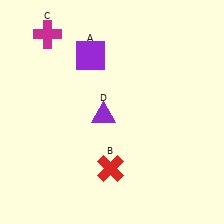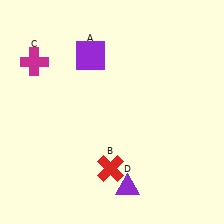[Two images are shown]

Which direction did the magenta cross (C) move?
The magenta cross (C) moved down.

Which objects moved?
The objects that moved are: the magenta cross (C), the purple triangle (D).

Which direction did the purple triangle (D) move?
The purple triangle (D) moved down.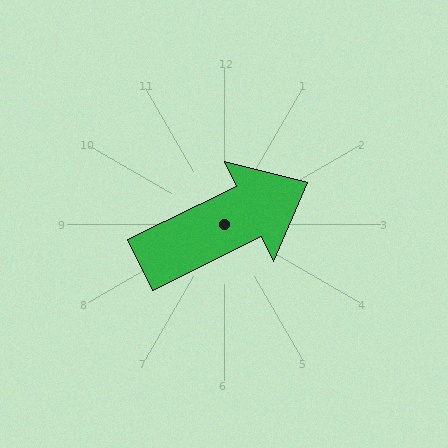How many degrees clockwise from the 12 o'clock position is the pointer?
Approximately 64 degrees.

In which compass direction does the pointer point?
Northeast.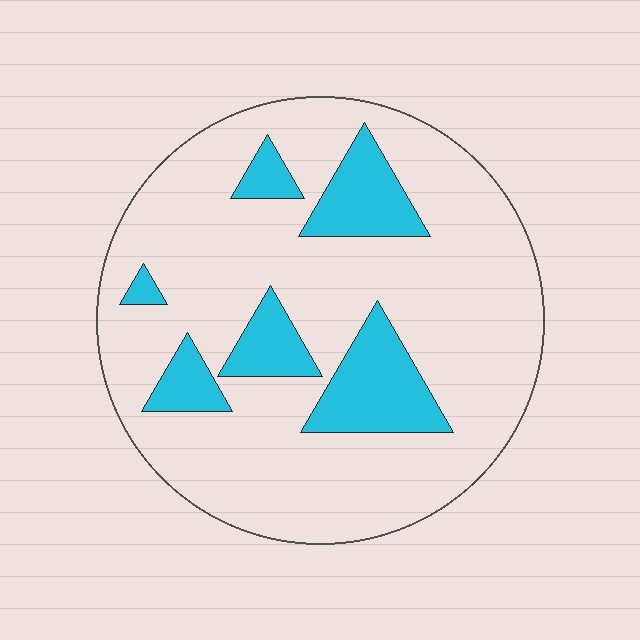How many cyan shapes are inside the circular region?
6.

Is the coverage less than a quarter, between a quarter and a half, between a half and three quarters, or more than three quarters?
Less than a quarter.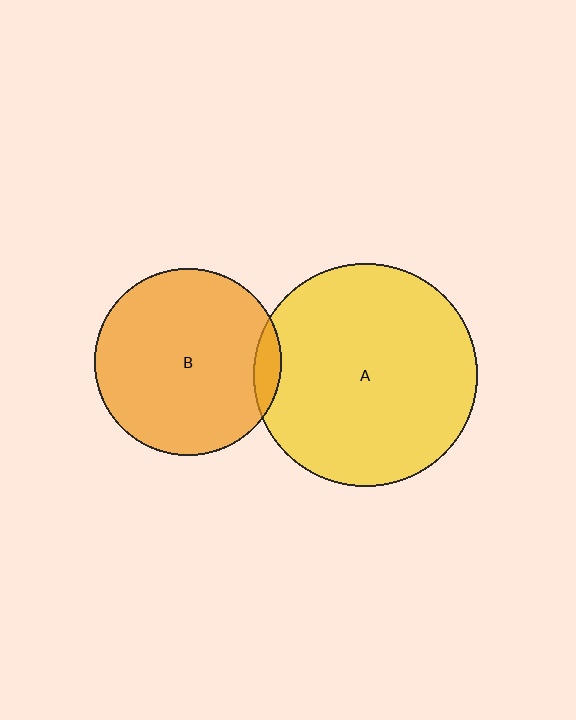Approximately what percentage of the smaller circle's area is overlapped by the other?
Approximately 5%.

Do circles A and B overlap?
Yes.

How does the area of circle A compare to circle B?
Approximately 1.4 times.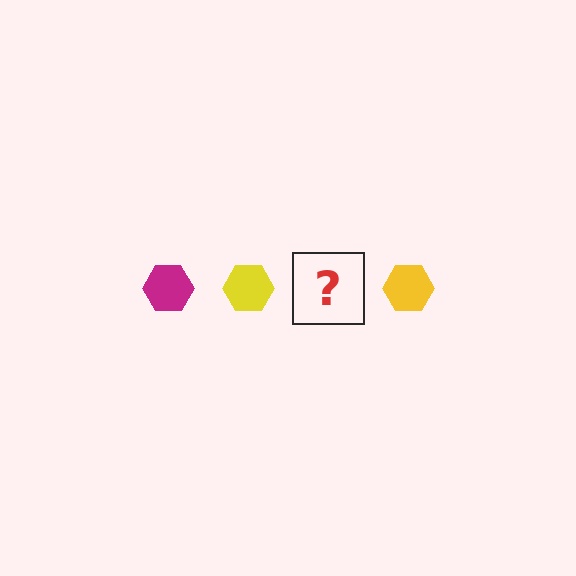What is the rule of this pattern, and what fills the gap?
The rule is that the pattern cycles through magenta, yellow hexagons. The gap should be filled with a magenta hexagon.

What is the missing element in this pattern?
The missing element is a magenta hexagon.